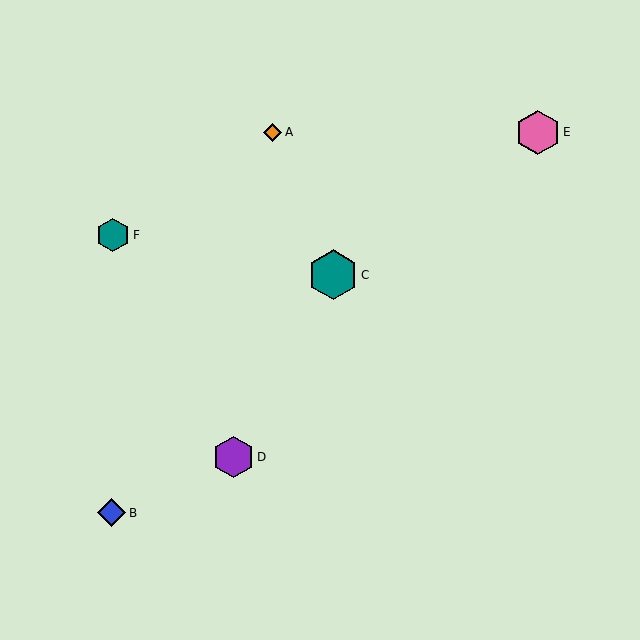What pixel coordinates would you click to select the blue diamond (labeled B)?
Click at (111, 513) to select the blue diamond B.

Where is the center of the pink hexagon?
The center of the pink hexagon is at (538, 132).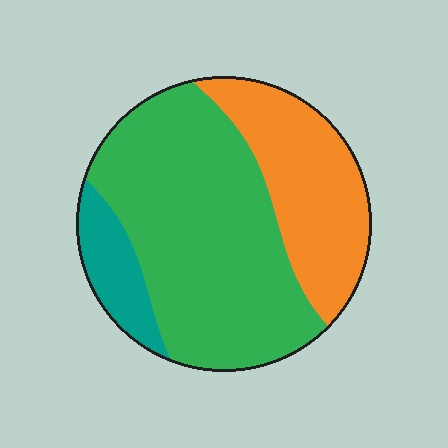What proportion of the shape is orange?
Orange takes up about one third (1/3) of the shape.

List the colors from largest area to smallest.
From largest to smallest: green, orange, teal.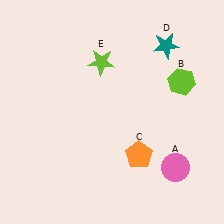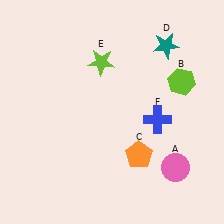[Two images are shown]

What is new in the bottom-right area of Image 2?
A blue cross (F) was added in the bottom-right area of Image 2.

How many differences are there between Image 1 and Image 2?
There is 1 difference between the two images.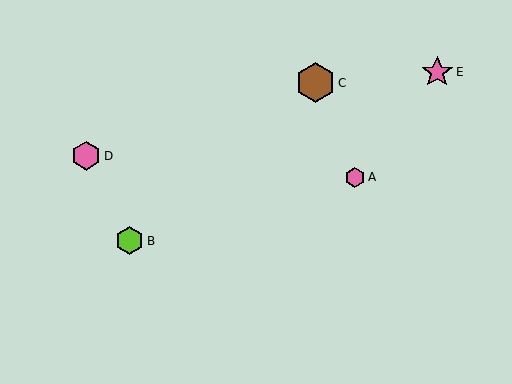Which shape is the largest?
The brown hexagon (labeled C) is the largest.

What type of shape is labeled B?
Shape B is a lime hexagon.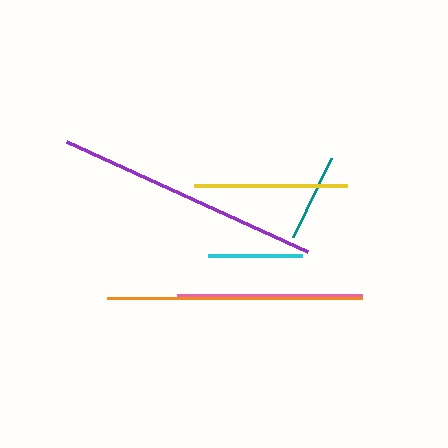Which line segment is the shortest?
The teal line is the shortest at approximately 87 pixels.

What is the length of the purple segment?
The purple segment is approximately 265 pixels long.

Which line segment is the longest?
The purple line is the longest at approximately 265 pixels.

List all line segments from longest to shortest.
From longest to shortest: purple, orange, pink, yellow, cyan, teal.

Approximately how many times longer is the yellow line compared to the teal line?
The yellow line is approximately 1.8 times the length of the teal line.